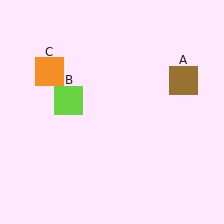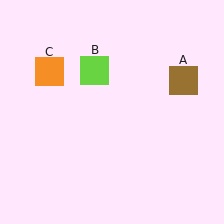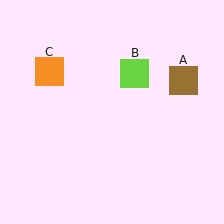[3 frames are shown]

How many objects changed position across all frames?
1 object changed position: lime square (object B).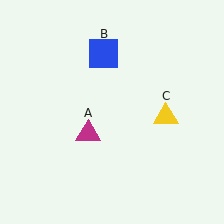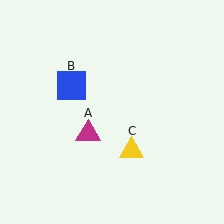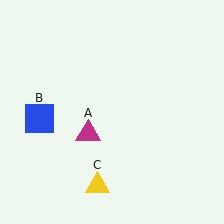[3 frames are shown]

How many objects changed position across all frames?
2 objects changed position: blue square (object B), yellow triangle (object C).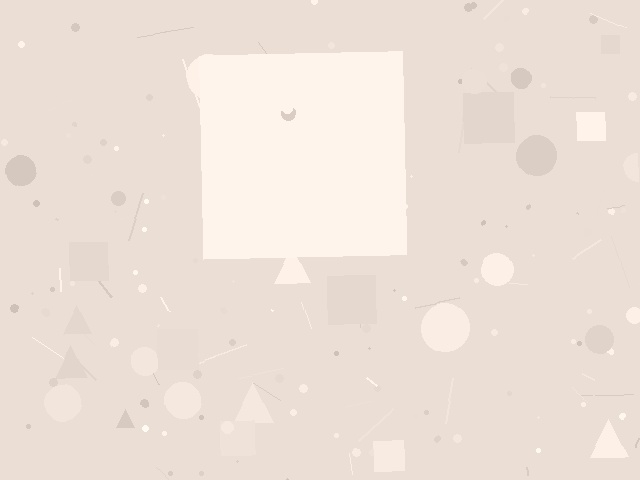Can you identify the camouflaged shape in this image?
The camouflaged shape is a square.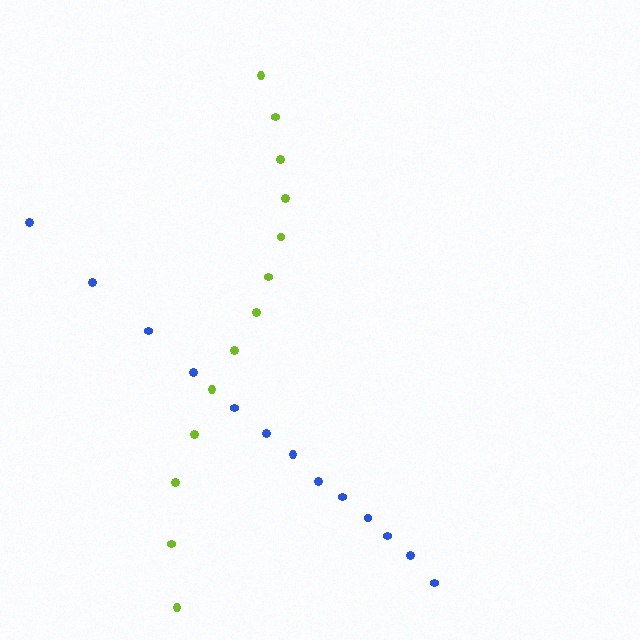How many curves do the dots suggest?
There are 2 distinct paths.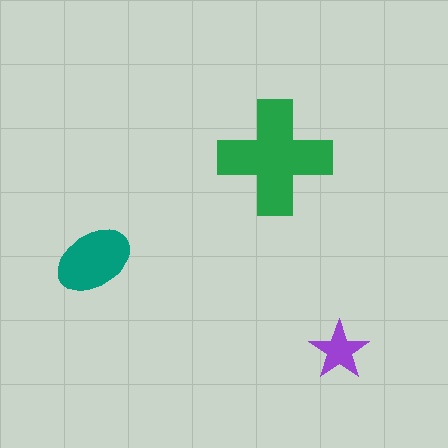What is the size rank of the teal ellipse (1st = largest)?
2nd.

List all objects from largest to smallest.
The green cross, the teal ellipse, the purple star.